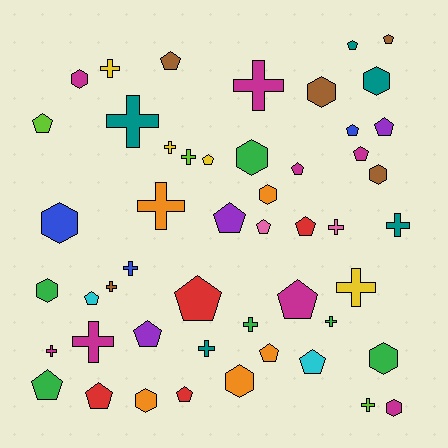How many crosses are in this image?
There are 17 crosses.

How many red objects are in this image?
There are 4 red objects.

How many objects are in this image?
There are 50 objects.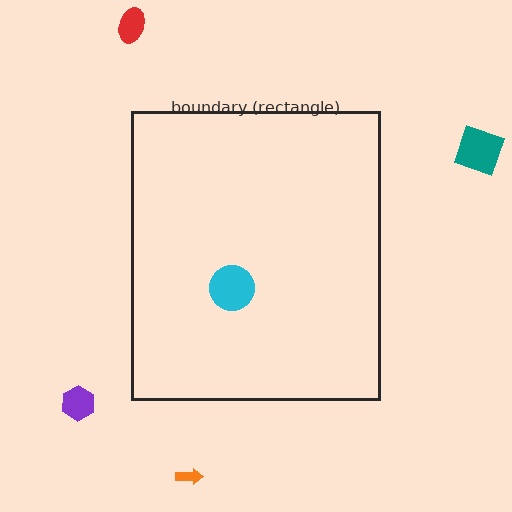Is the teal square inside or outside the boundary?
Outside.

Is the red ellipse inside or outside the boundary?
Outside.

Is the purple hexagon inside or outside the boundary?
Outside.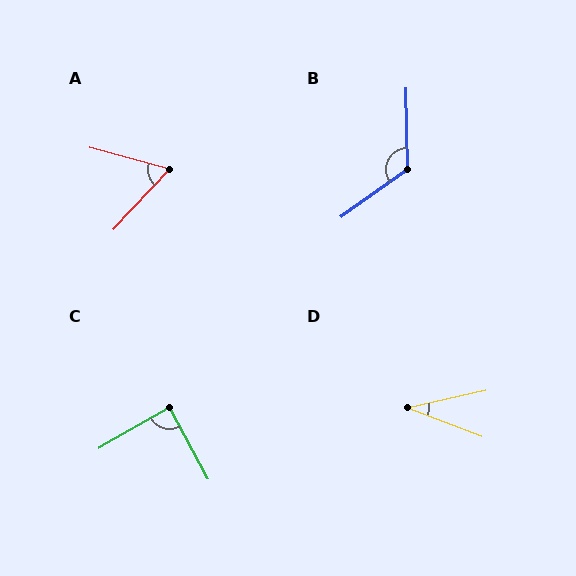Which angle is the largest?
B, at approximately 125 degrees.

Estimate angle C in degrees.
Approximately 88 degrees.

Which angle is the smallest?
D, at approximately 33 degrees.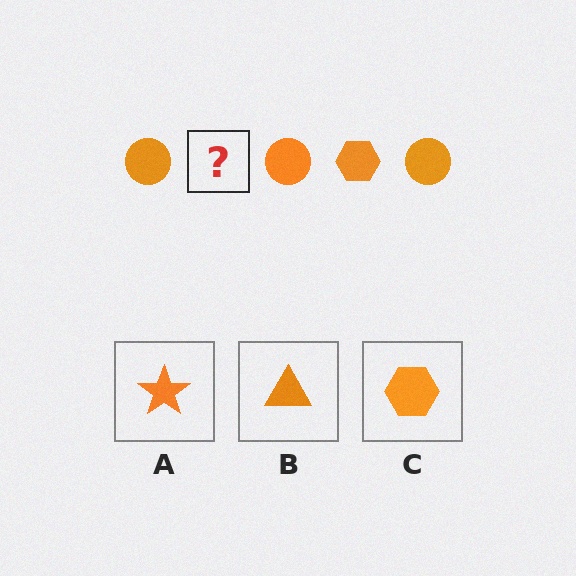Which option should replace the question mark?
Option C.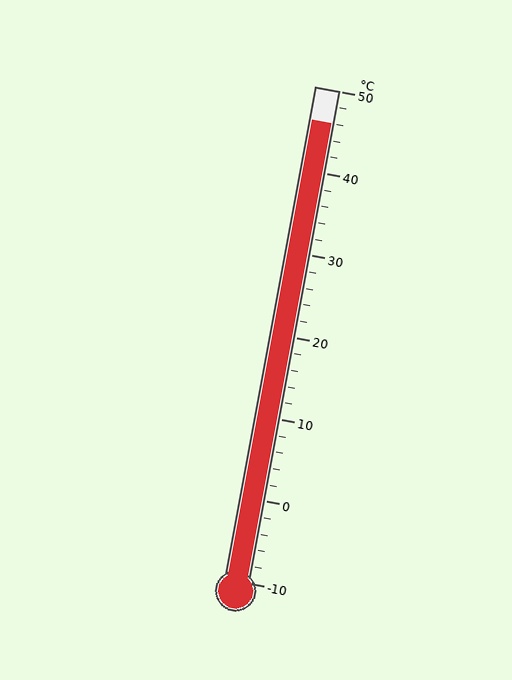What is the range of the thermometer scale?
The thermometer scale ranges from -10°C to 50°C.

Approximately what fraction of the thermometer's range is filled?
The thermometer is filled to approximately 95% of its range.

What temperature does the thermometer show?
The thermometer shows approximately 46°C.